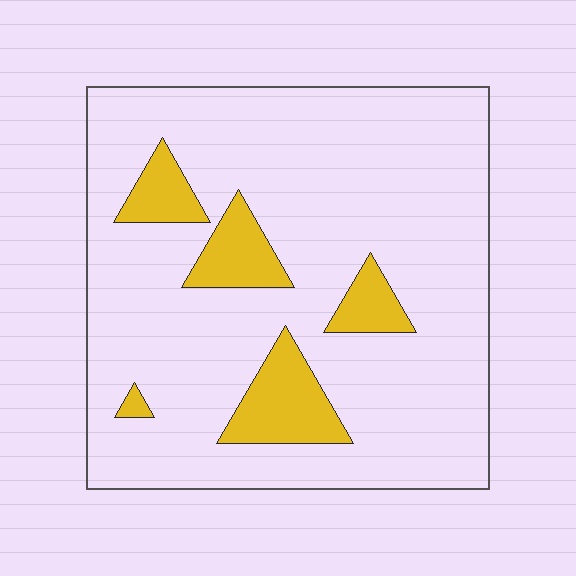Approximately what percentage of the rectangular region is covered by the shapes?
Approximately 15%.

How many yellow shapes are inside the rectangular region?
5.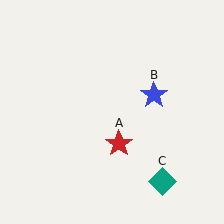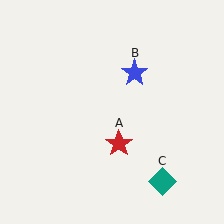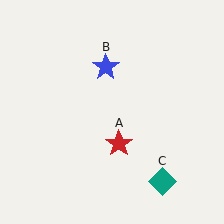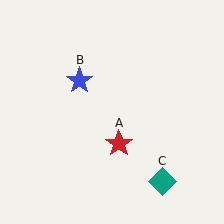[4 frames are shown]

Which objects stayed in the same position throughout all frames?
Red star (object A) and teal diamond (object C) remained stationary.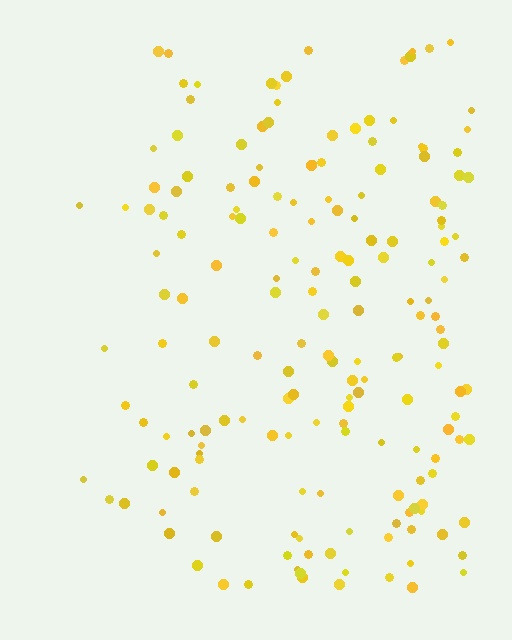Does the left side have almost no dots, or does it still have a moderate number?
Still a moderate number, just noticeably fewer than the right.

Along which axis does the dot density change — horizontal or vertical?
Horizontal.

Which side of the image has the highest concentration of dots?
The right.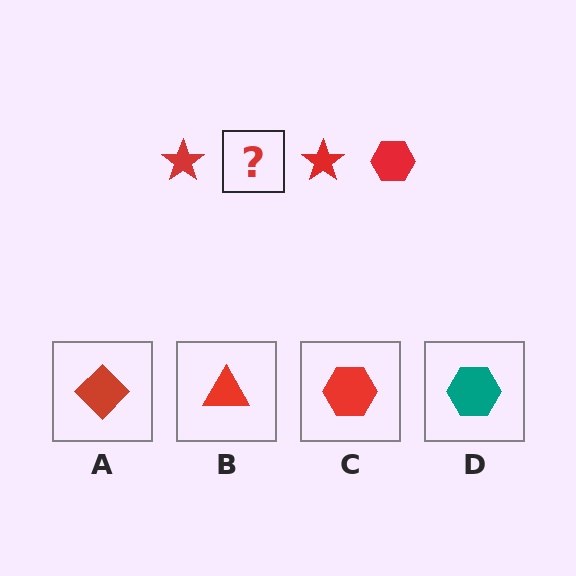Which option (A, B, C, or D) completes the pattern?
C.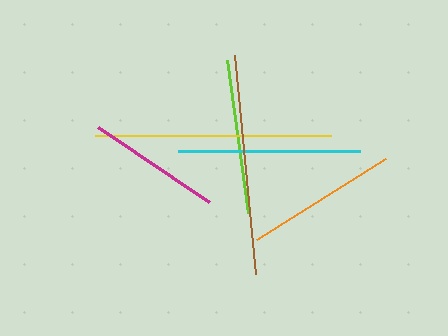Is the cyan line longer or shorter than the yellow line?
The yellow line is longer than the cyan line.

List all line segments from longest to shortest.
From longest to shortest: yellow, brown, cyan, lime, orange, magenta.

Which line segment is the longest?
The yellow line is the longest at approximately 236 pixels.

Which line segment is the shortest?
The magenta line is the shortest at approximately 134 pixels.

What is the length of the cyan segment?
The cyan segment is approximately 182 pixels long.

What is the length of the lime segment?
The lime segment is approximately 154 pixels long.